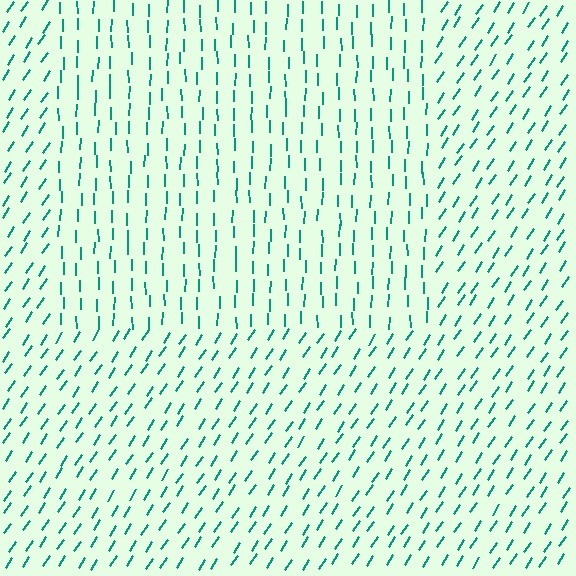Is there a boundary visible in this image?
Yes, there is a texture boundary formed by a change in line orientation.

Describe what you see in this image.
The image is filled with small teal line segments. A rectangle region in the image has lines oriented differently from the surrounding lines, creating a visible texture boundary.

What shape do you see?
I see a rectangle.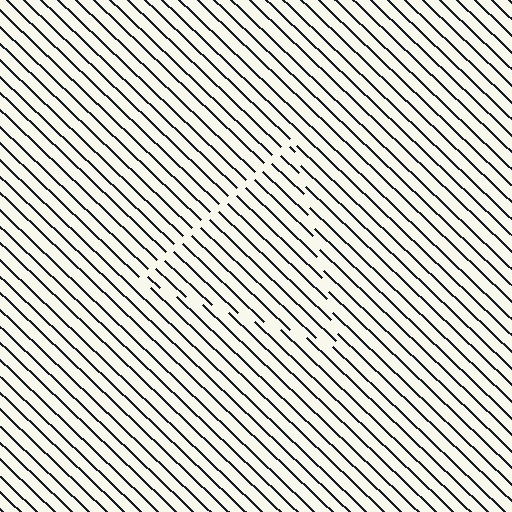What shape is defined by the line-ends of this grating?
An illusory triangle. The interior of the shape contains the same grating, shifted by half a period — the contour is defined by the phase discontinuity where line-ends from the inner and outer gratings abut.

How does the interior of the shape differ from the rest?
The interior of the shape contains the same grating, shifted by half a period — the contour is defined by the phase discontinuity where line-ends from the inner and outer gratings abut.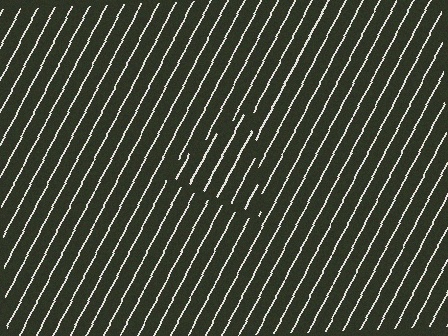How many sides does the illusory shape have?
3 sides — the line-ends trace a triangle.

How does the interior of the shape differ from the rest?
The interior of the shape contains the same grating, shifted by half a period — the contour is defined by the phase discontinuity where line-ends from the inner and outer gratings abut.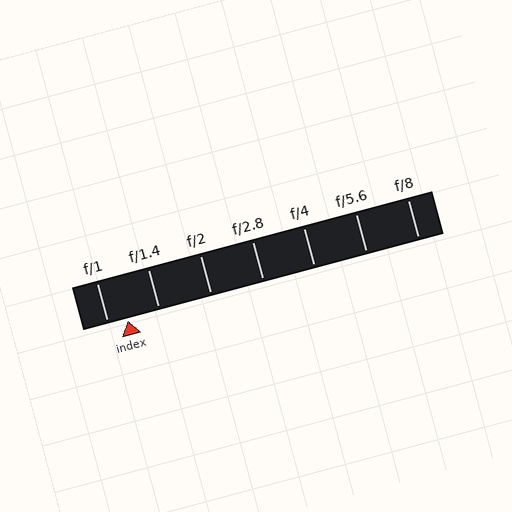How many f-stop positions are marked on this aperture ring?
There are 7 f-stop positions marked.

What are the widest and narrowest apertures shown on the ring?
The widest aperture shown is f/1 and the narrowest is f/8.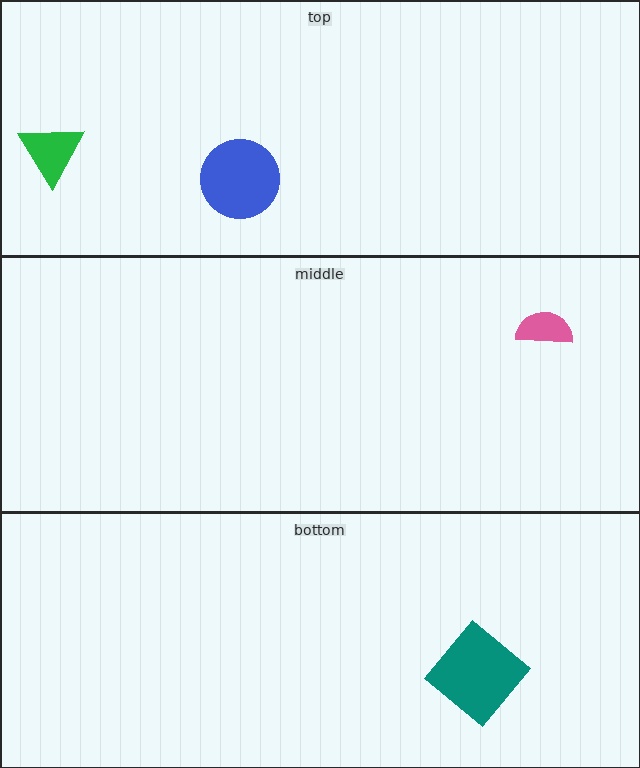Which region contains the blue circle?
The top region.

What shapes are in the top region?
The blue circle, the green triangle.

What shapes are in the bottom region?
The teal diamond.